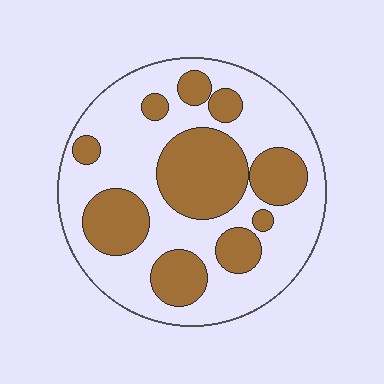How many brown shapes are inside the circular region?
10.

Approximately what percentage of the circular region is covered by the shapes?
Approximately 35%.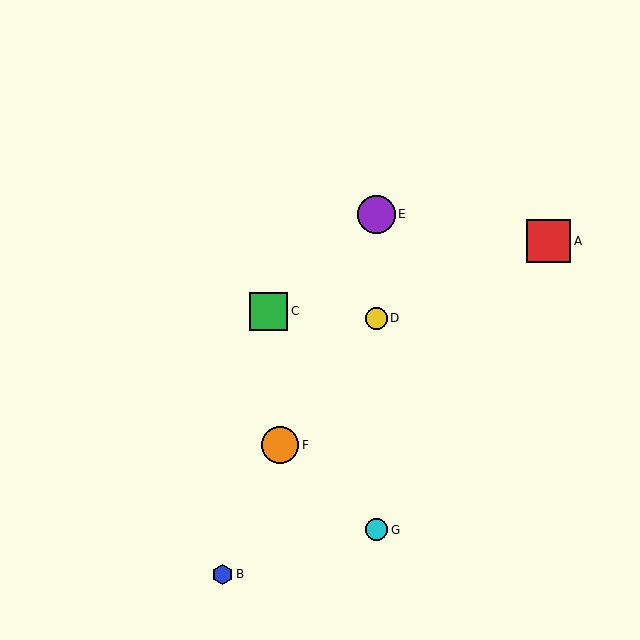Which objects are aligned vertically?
Objects D, E, G are aligned vertically.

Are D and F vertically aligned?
No, D is at x≈376 and F is at x≈280.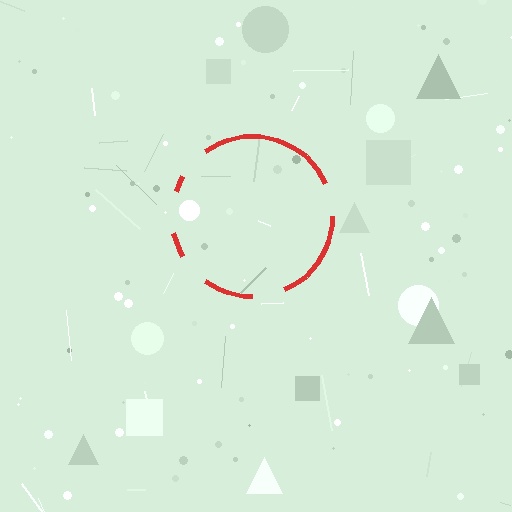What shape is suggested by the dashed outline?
The dashed outline suggests a circle.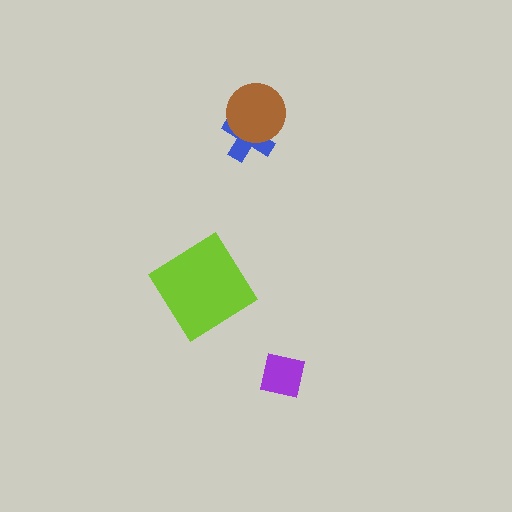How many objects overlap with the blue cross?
1 object overlaps with the blue cross.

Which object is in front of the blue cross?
The brown circle is in front of the blue cross.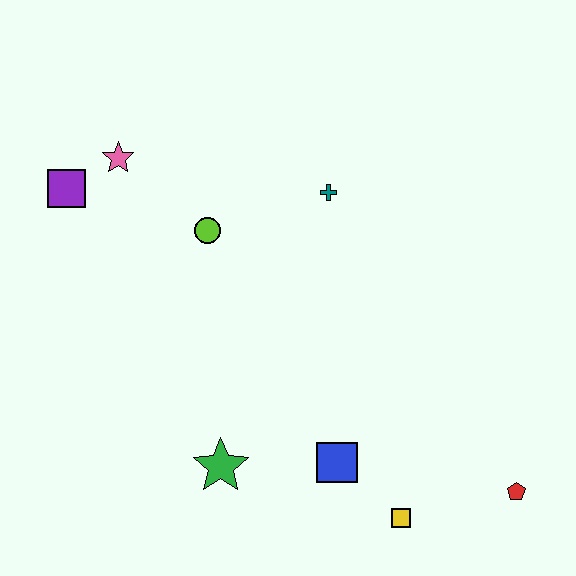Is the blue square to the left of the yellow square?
Yes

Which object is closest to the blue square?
The yellow square is closest to the blue square.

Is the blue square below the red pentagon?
No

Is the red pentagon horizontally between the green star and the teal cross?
No